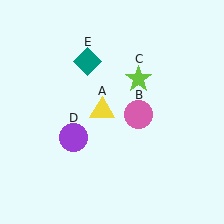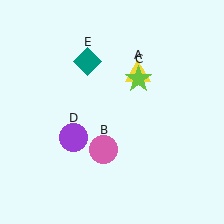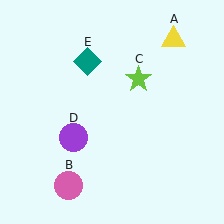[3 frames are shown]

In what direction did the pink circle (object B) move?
The pink circle (object B) moved down and to the left.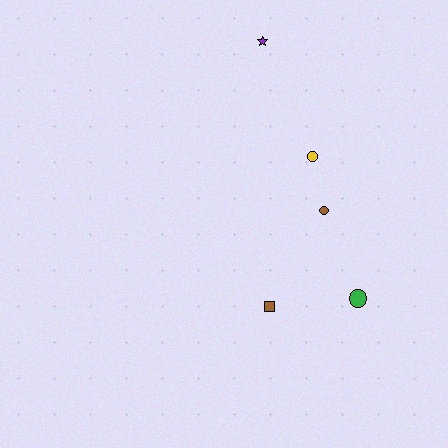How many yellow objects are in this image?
There is 1 yellow object.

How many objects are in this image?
There are 5 objects.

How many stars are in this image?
There is 1 star.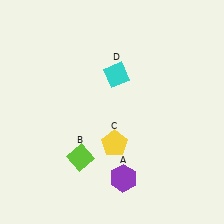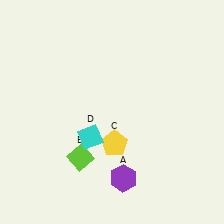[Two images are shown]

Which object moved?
The cyan diamond (D) moved down.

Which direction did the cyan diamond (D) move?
The cyan diamond (D) moved down.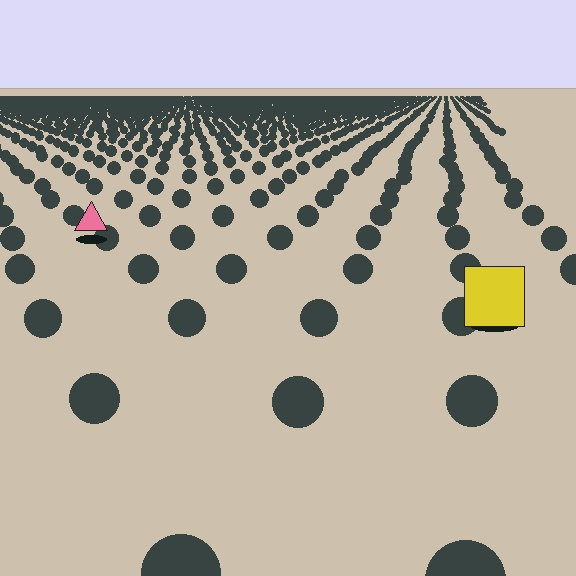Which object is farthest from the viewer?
The pink triangle is farthest from the viewer. It appears smaller and the ground texture around it is denser.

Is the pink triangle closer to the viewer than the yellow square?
No. The yellow square is closer — you can tell from the texture gradient: the ground texture is coarser near it.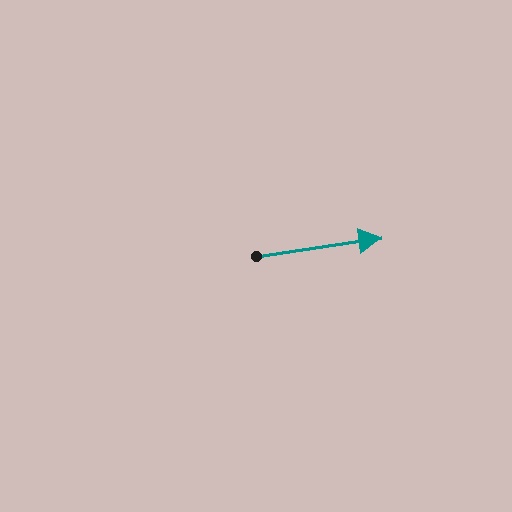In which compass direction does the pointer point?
East.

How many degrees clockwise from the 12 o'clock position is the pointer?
Approximately 82 degrees.